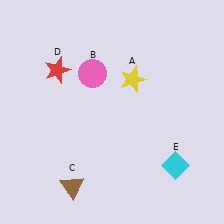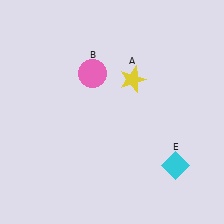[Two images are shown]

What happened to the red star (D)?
The red star (D) was removed in Image 2. It was in the top-left area of Image 1.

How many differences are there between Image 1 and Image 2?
There are 2 differences between the two images.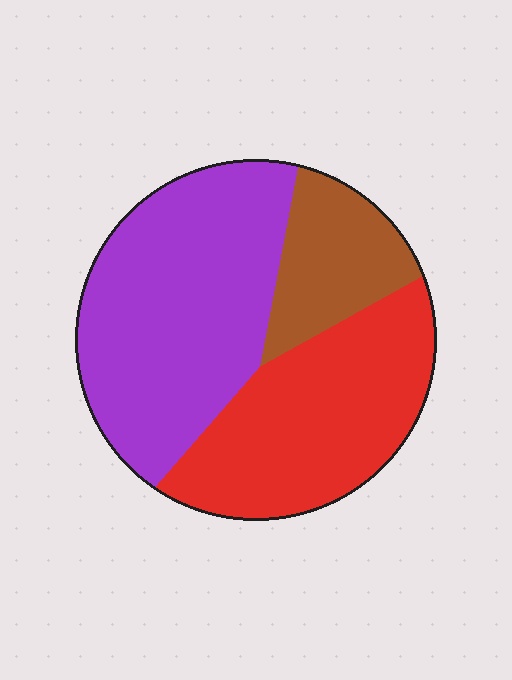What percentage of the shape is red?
Red covers roughly 35% of the shape.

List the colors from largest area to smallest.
From largest to smallest: purple, red, brown.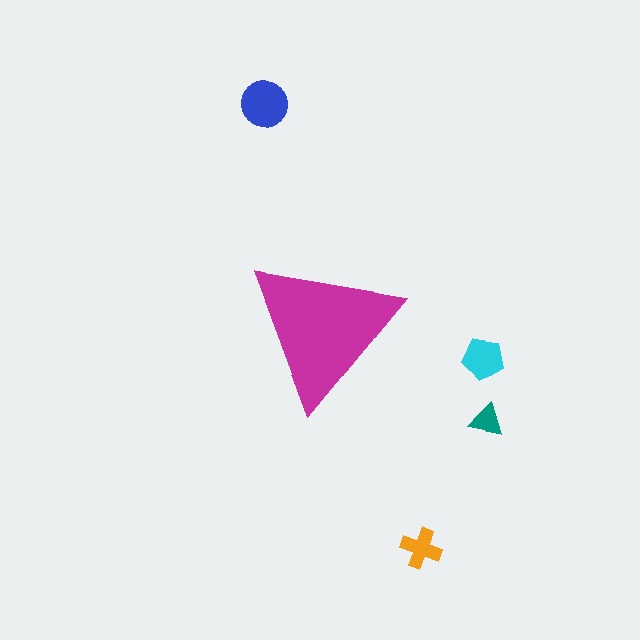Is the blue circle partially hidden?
No, the blue circle is fully visible.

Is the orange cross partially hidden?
No, the orange cross is fully visible.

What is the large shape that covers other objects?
A magenta triangle.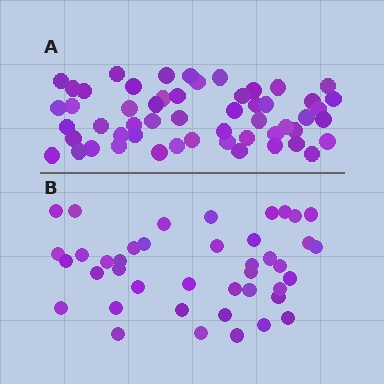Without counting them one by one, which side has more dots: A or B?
Region A (the top region) has more dots.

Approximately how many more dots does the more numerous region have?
Region A has approximately 15 more dots than region B.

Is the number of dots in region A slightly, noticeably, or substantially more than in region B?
Region A has noticeably more, but not dramatically so. The ratio is roughly 1.3 to 1.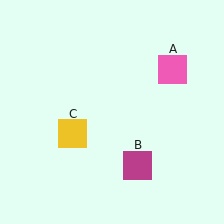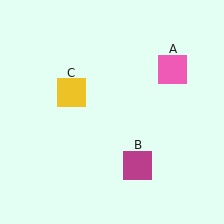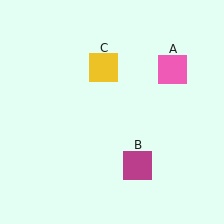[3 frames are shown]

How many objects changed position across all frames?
1 object changed position: yellow square (object C).